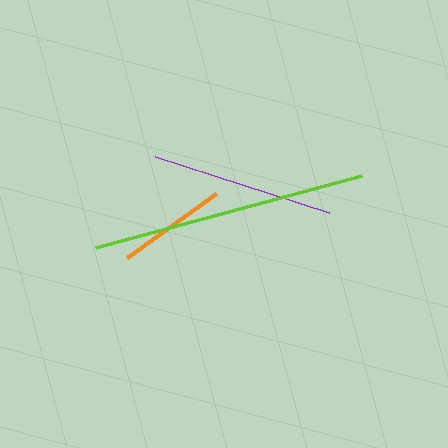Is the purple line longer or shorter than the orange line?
The purple line is longer than the orange line.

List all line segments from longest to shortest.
From longest to shortest: lime, purple, orange.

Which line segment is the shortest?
The orange line is the shortest at approximately 110 pixels.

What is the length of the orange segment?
The orange segment is approximately 110 pixels long.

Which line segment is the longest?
The lime line is the longest at approximately 276 pixels.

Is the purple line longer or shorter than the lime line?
The lime line is longer than the purple line.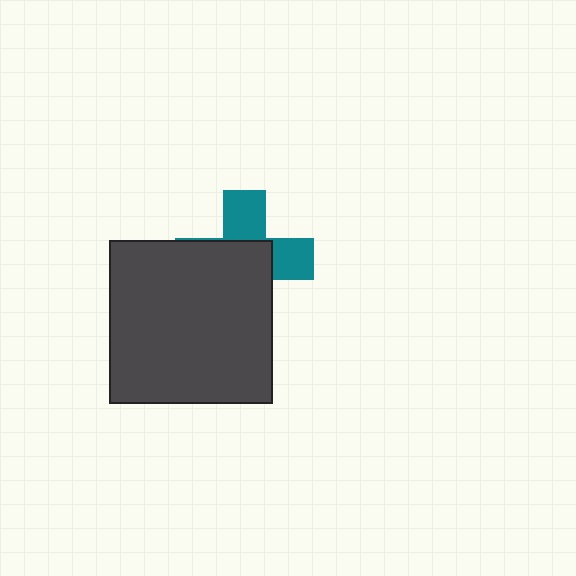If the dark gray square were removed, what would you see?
You would see the complete teal cross.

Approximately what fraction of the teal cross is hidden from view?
Roughly 61% of the teal cross is hidden behind the dark gray square.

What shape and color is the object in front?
The object in front is a dark gray square.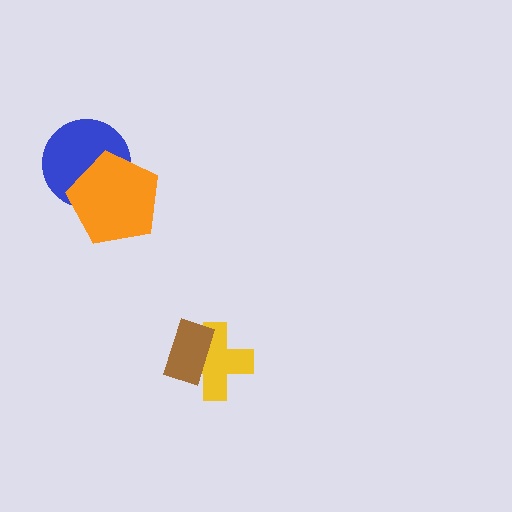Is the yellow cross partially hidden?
Yes, it is partially covered by another shape.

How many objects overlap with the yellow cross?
1 object overlaps with the yellow cross.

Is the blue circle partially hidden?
Yes, it is partially covered by another shape.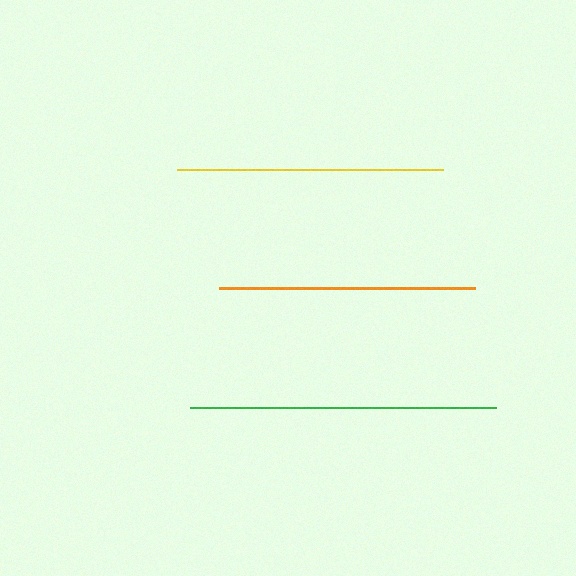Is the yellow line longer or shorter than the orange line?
The yellow line is longer than the orange line.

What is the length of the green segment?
The green segment is approximately 306 pixels long.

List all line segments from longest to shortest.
From longest to shortest: green, yellow, orange.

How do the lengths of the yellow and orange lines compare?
The yellow and orange lines are approximately the same length.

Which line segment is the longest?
The green line is the longest at approximately 306 pixels.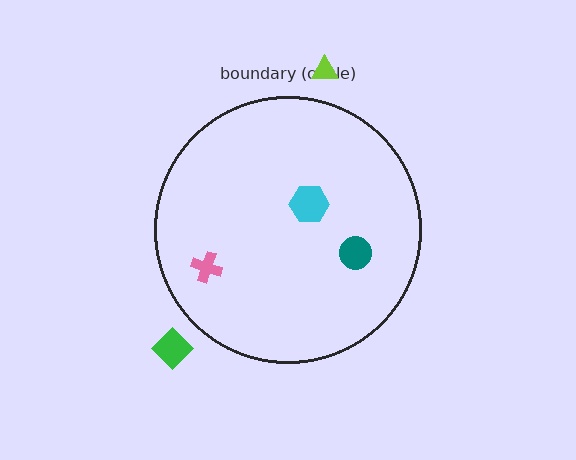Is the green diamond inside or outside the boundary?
Outside.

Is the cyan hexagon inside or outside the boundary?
Inside.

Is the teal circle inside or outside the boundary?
Inside.